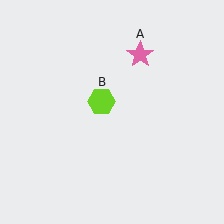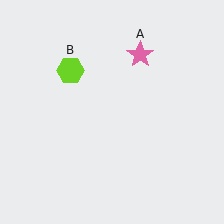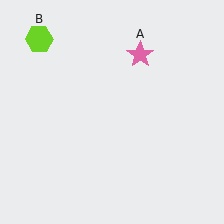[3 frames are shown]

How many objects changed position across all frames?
1 object changed position: lime hexagon (object B).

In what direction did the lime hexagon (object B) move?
The lime hexagon (object B) moved up and to the left.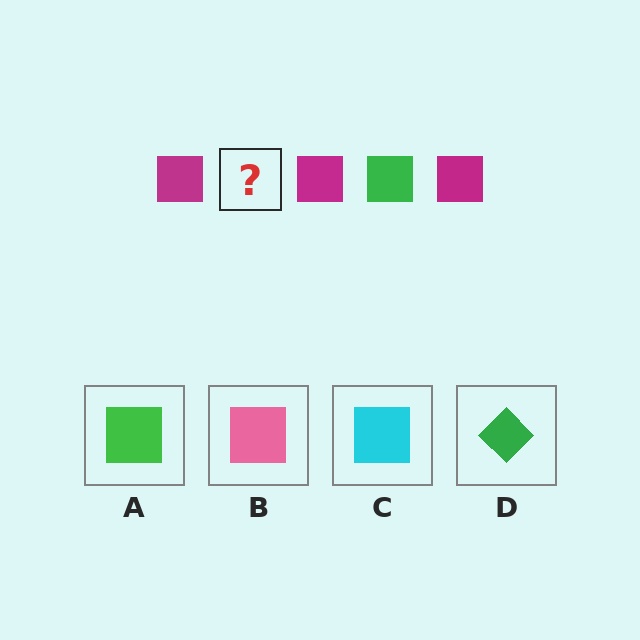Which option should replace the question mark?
Option A.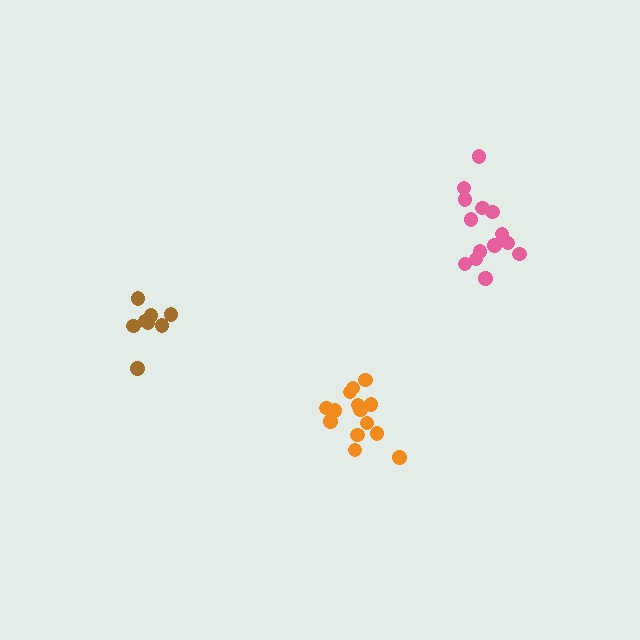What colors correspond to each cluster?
The clusters are colored: pink, orange, brown.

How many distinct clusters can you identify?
There are 3 distinct clusters.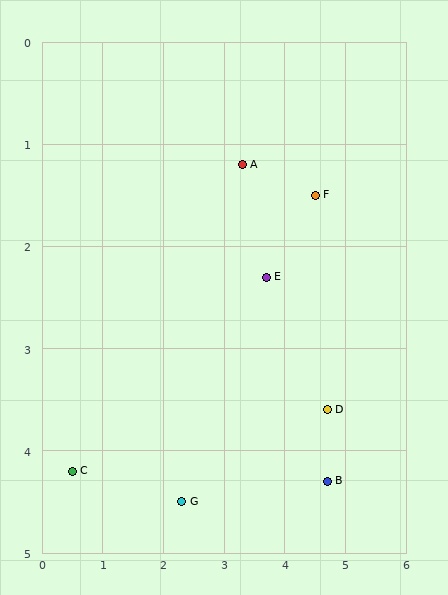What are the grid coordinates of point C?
Point C is at approximately (0.5, 4.2).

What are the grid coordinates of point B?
Point B is at approximately (4.7, 4.3).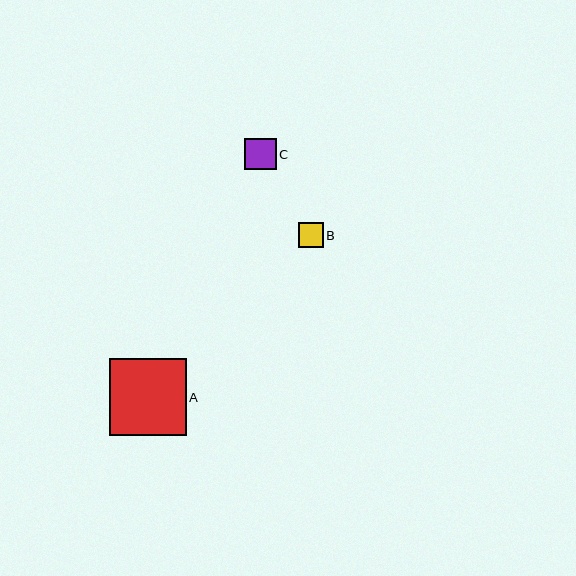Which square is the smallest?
Square B is the smallest with a size of approximately 25 pixels.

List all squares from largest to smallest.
From largest to smallest: A, C, B.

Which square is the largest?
Square A is the largest with a size of approximately 77 pixels.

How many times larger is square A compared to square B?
Square A is approximately 3.1 times the size of square B.